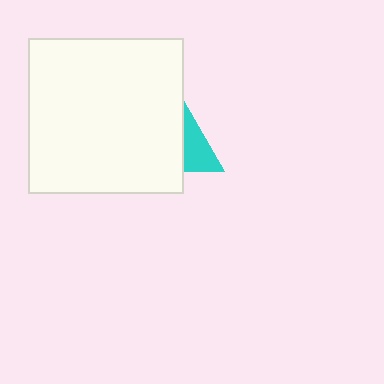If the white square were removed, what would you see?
You would see the complete cyan triangle.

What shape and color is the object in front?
The object in front is a white square.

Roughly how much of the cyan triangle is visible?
A small part of it is visible (roughly 42%).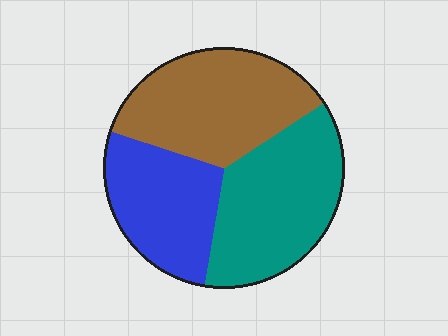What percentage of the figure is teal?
Teal takes up about three eighths (3/8) of the figure.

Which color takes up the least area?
Blue, at roughly 25%.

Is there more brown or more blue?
Brown.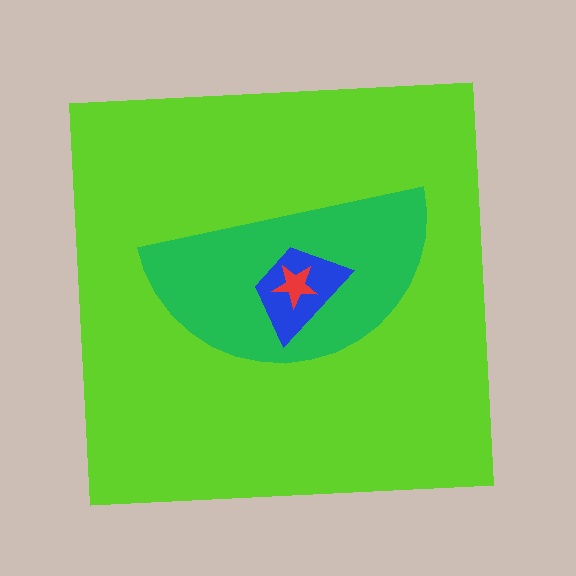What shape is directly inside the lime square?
The green semicircle.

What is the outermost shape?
The lime square.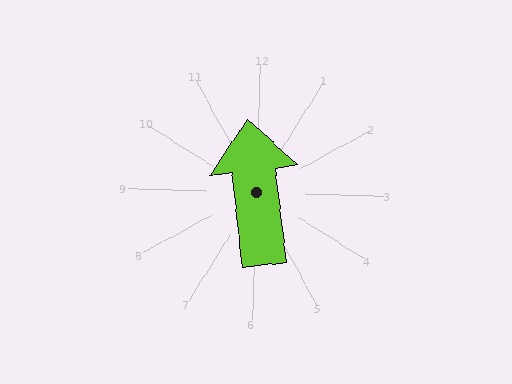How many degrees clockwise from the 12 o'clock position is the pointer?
Approximately 352 degrees.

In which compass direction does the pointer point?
North.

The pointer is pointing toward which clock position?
Roughly 12 o'clock.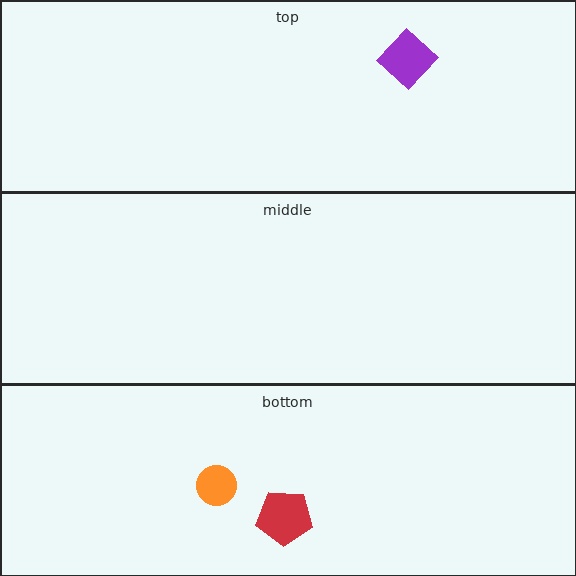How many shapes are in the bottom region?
2.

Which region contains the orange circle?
The bottom region.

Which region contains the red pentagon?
The bottom region.